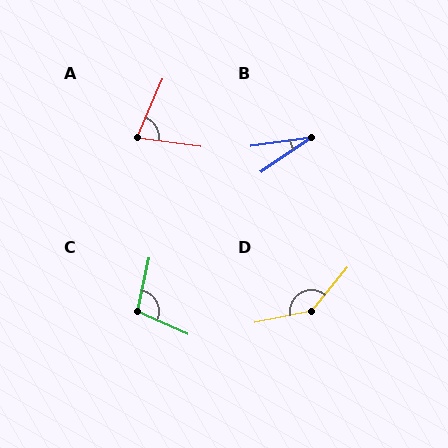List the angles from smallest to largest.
B (26°), A (73°), C (102°), D (142°).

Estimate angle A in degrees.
Approximately 73 degrees.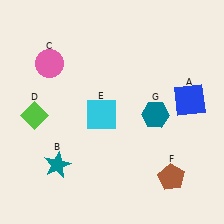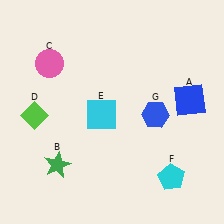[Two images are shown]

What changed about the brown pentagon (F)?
In Image 1, F is brown. In Image 2, it changed to cyan.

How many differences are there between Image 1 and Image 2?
There are 3 differences between the two images.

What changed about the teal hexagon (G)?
In Image 1, G is teal. In Image 2, it changed to blue.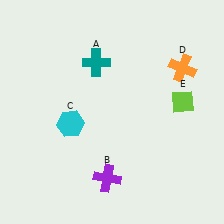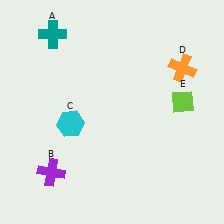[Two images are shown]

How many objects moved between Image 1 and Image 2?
2 objects moved between the two images.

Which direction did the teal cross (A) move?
The teal cross (A) moved left.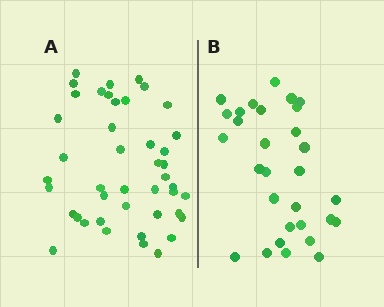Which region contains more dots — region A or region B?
Region A (the left region) has more dots.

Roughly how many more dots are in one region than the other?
Region A has approximately 15 more dots than region B.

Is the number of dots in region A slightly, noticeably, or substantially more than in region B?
Region A has substantially more. The ratio is roughly 1.5 to 1.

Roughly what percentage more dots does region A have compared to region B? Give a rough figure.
About 45% more.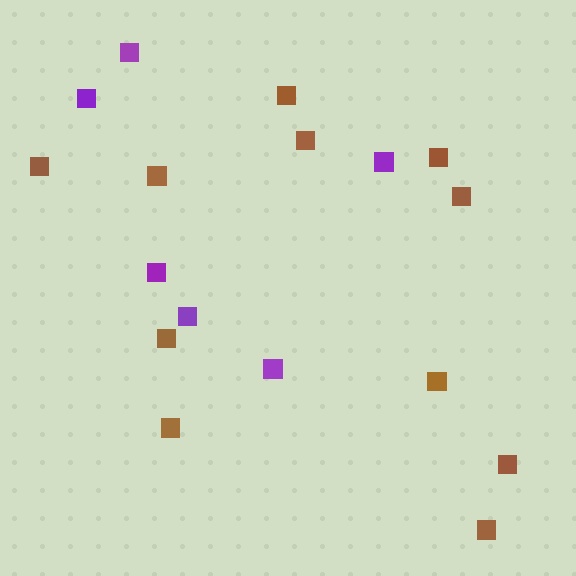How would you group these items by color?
There are 2 groups: one group of brown squares (11) and one group of purple squares (6).